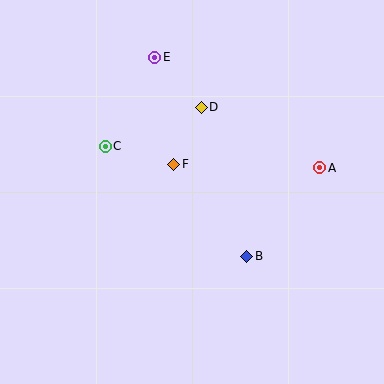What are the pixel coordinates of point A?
Point A is at (320, 168).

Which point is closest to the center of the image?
Point F at (174, 164) is closest to the center.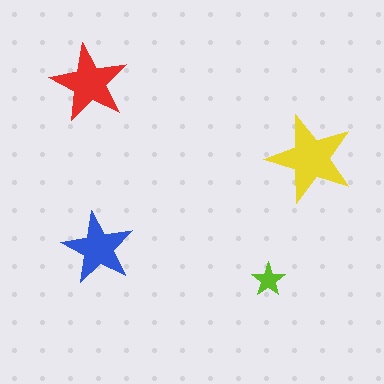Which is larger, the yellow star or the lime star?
The yellow one.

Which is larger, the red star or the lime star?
The red one.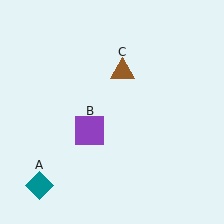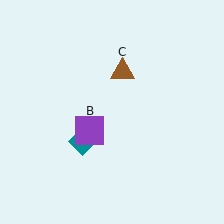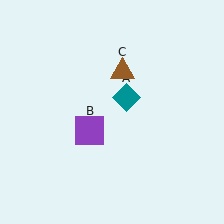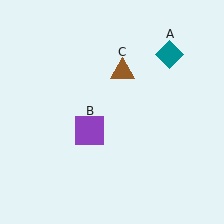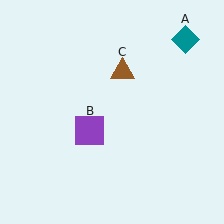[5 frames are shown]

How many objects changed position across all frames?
1 object changed position: teal diamond (object A).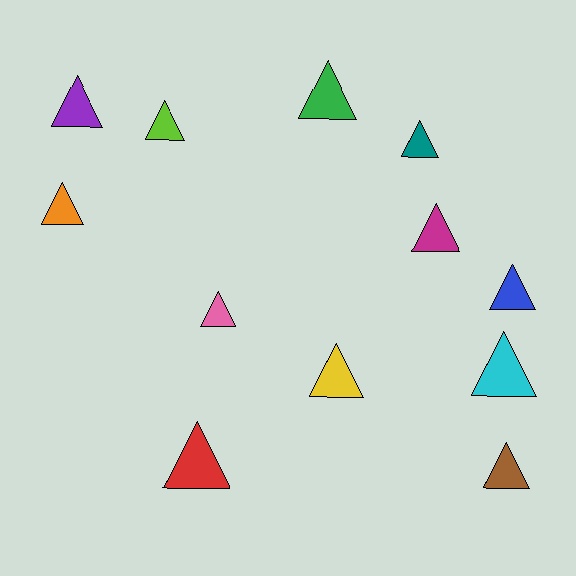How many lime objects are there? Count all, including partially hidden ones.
There is 1 lime object.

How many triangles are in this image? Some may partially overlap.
There are 12 triangles.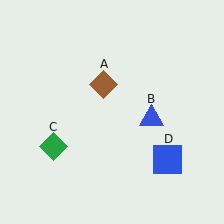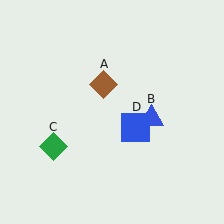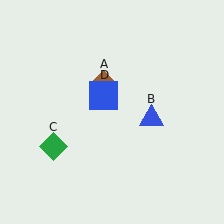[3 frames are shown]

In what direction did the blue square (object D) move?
The blue square (object D) moved up and to the left.